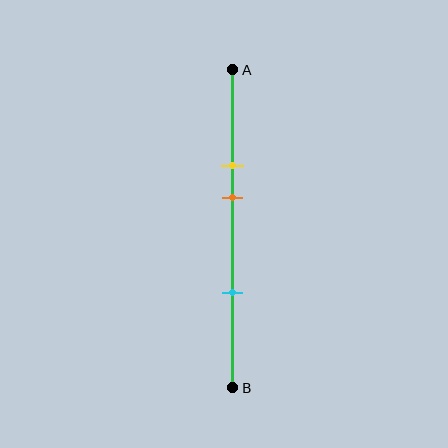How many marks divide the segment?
There are 3 marks dividing the segment.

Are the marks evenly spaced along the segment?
No, the marks are not evenly spaced.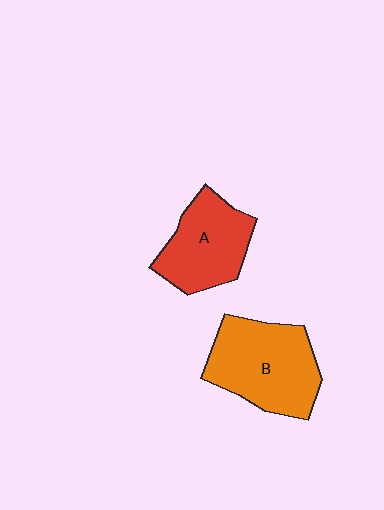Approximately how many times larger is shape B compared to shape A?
Approximately 1.3 times.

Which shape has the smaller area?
Shape A (red).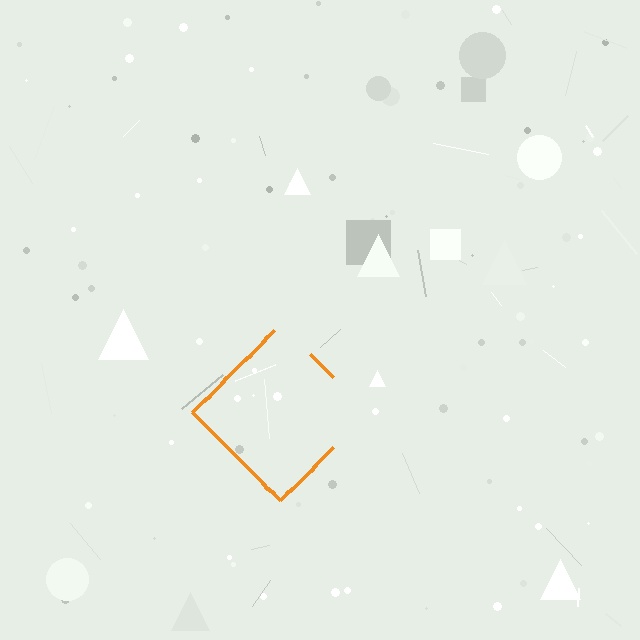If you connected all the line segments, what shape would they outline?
They would outline a diamond.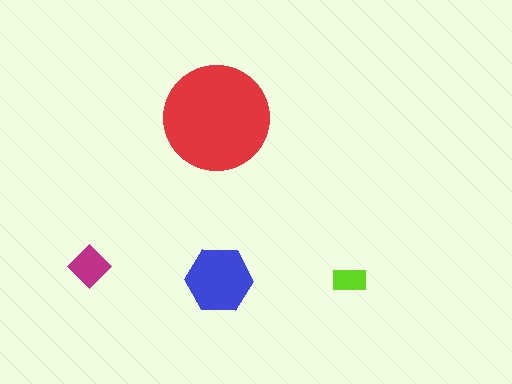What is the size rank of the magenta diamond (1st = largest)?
3rd.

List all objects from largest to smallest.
The red circle, the blue hexagon, the magenta diamond, the lime rectangle.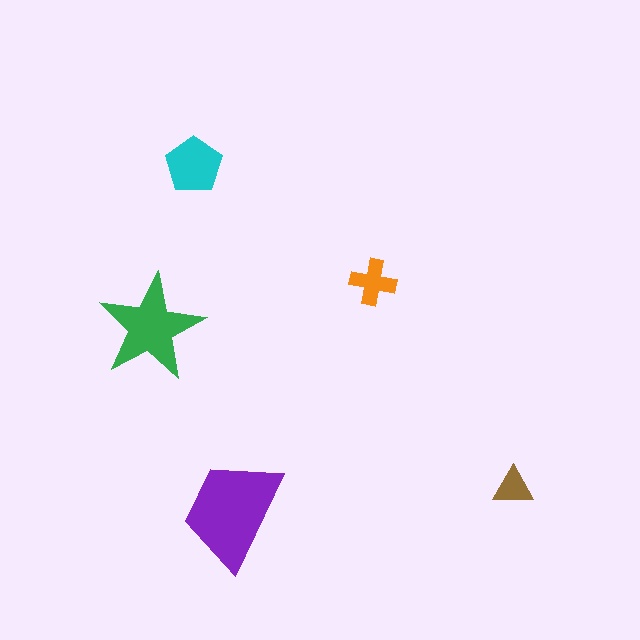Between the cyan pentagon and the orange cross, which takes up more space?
The cyan pentagon.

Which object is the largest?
The purple trapezoid.